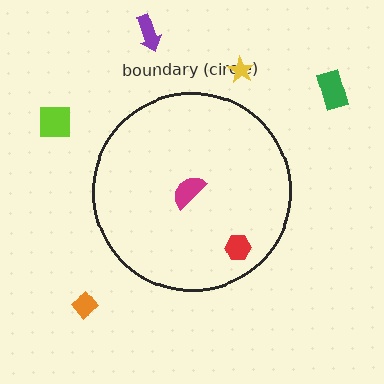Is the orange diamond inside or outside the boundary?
Outside.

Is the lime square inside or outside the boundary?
Outside.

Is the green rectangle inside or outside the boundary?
Outside.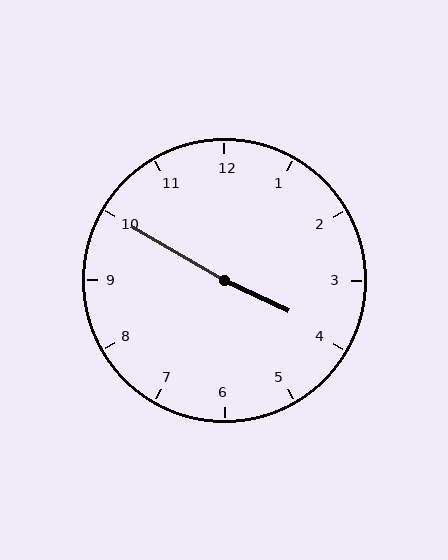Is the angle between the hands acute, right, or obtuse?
It is obtuse.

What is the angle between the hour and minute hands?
Approximately 175 degrees.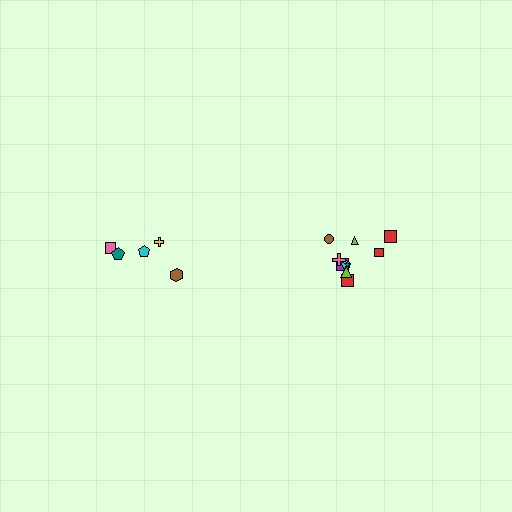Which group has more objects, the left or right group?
The right group.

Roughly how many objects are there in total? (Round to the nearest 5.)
Roughly 15 objects in total.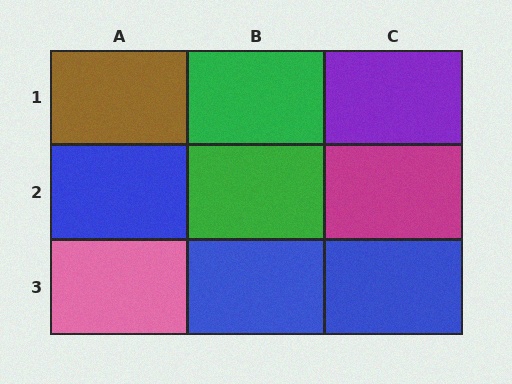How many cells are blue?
3 cells are blue.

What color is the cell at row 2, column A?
Blue.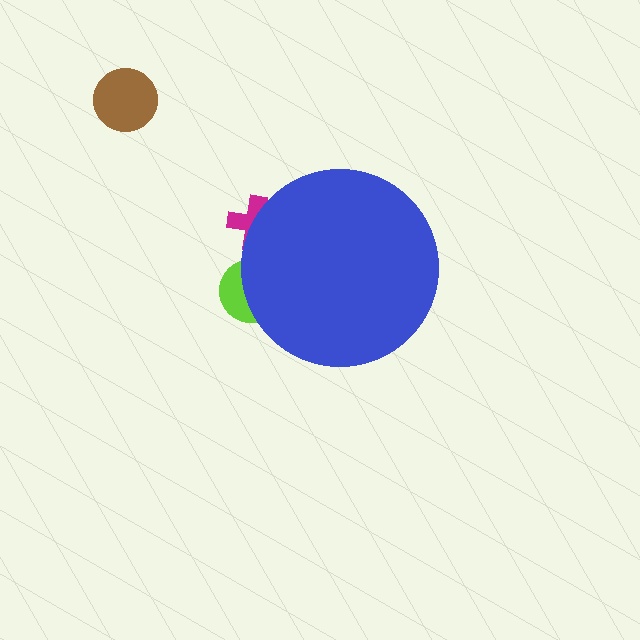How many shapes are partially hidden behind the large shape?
2 shapes are partially hidden.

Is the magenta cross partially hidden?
Yes, the magenta cross is partially hidden behind the blue circle.